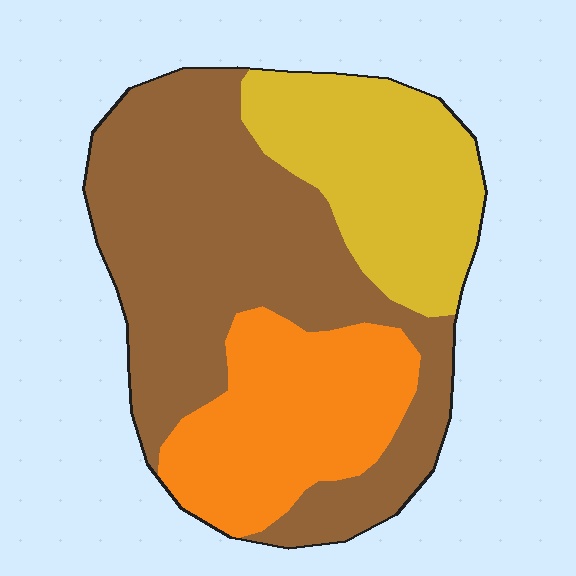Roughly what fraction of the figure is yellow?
Yellow covers around 25% of the figure.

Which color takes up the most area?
Brown, at roughly 50%.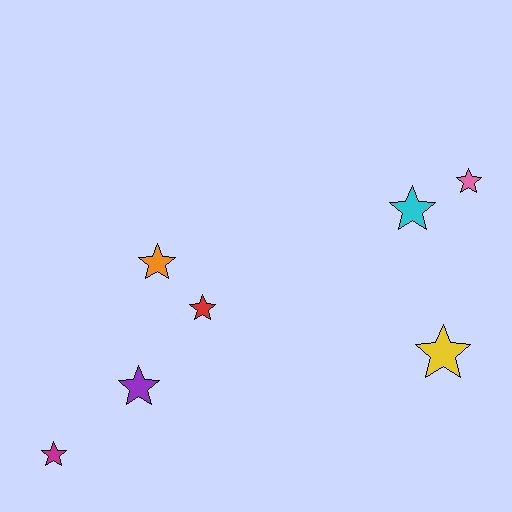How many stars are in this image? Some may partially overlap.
There are 7 stars.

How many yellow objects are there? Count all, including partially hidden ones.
There is 1 yellow object.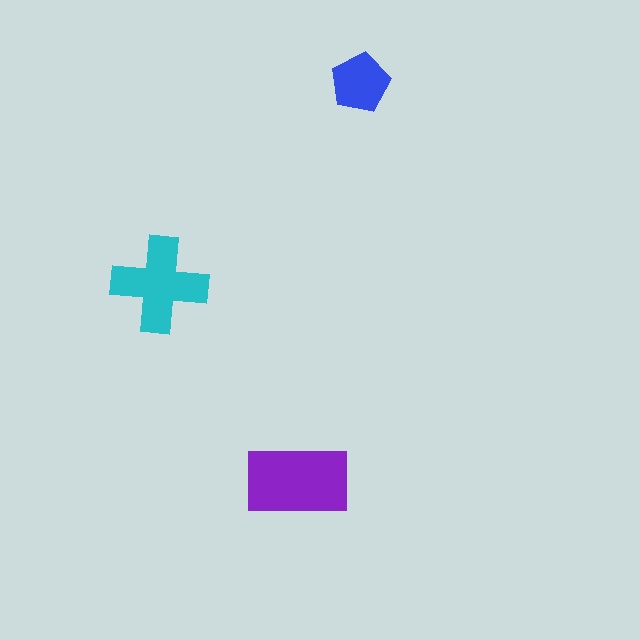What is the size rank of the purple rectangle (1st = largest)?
1st.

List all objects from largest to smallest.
The purple rectangle, the cyan cross, the blue pentagon.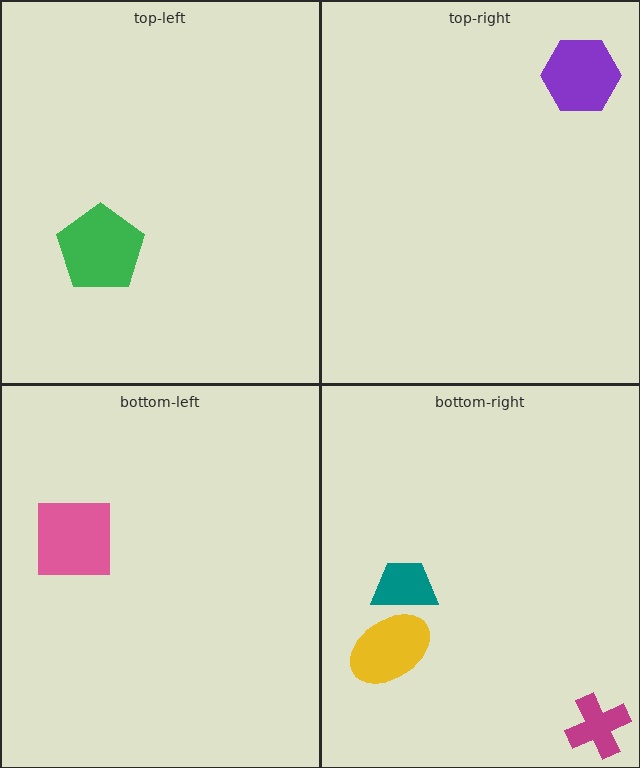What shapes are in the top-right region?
The purple hexagon.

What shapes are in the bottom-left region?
The pink square.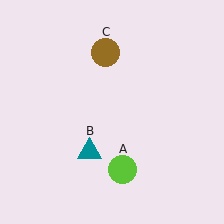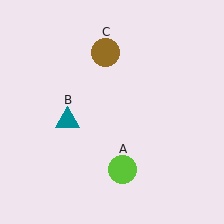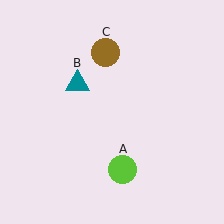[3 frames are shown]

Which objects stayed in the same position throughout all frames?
Lime circle (object A) and brown circle (object C) remained stationary.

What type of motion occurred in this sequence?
The teal triangle (object B) rotated clockwise around the center of the scene.